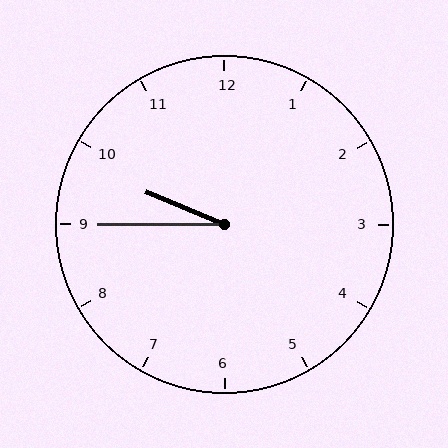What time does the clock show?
9:45.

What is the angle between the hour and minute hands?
Approximately 22 degrees.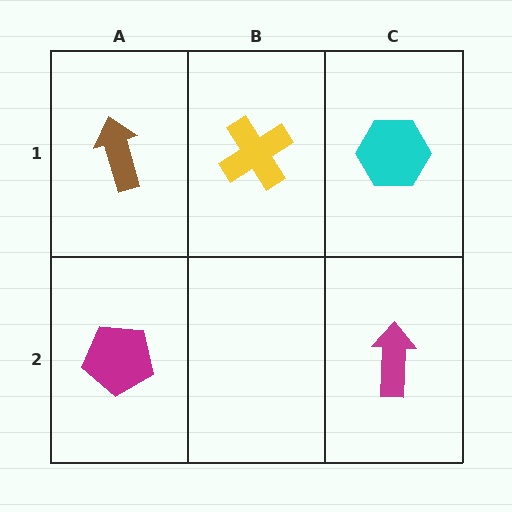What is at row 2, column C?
A magenta arrow.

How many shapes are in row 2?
2 shapes.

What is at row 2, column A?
A magenta pentagon.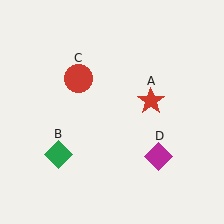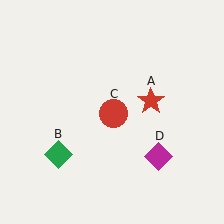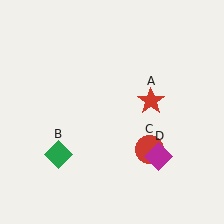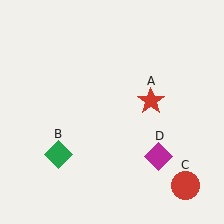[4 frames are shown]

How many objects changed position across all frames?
1 object changed position: red circle (object C).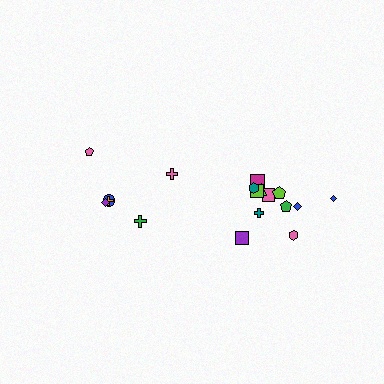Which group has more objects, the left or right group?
The right group.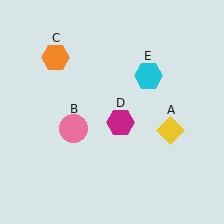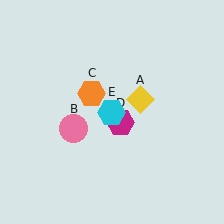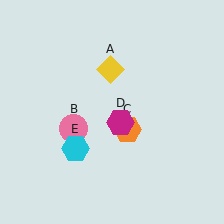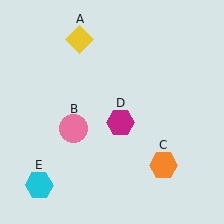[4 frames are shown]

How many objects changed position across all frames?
3 objects changed position: yellow diamond (object A), orange hexagon (object C), cyan hexagon (object E).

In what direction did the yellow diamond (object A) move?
The yellow diamond (object A) moved up and to the left.